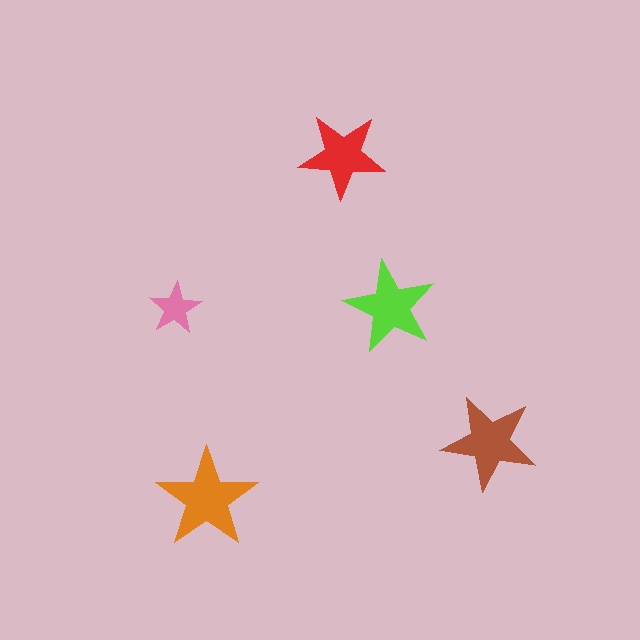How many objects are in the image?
There are 5 objects in the image.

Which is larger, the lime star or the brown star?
The brown one.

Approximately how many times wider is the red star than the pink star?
About 1.5 times wider.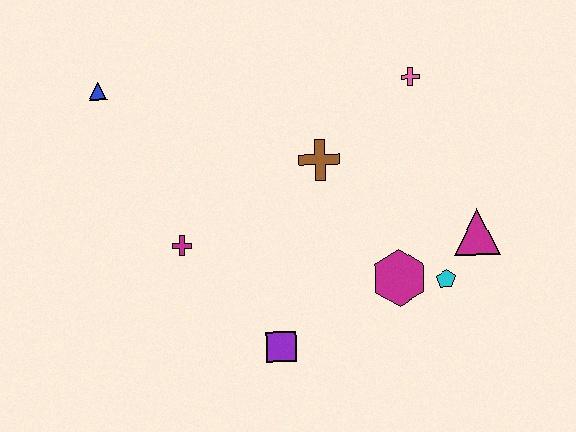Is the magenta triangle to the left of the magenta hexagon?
No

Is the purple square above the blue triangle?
No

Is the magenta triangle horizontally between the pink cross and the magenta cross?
No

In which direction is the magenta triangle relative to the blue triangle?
The magenta triangle is to the right of the blue triangle.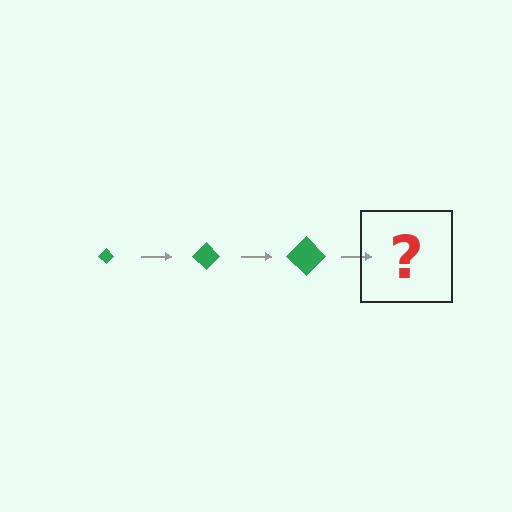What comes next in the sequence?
The next element should be a green diamond, larger than the previous one.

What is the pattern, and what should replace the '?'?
The pattern is that the diamond gets progressively larger each step. The '?' should be a green diamond, larger than the previous one.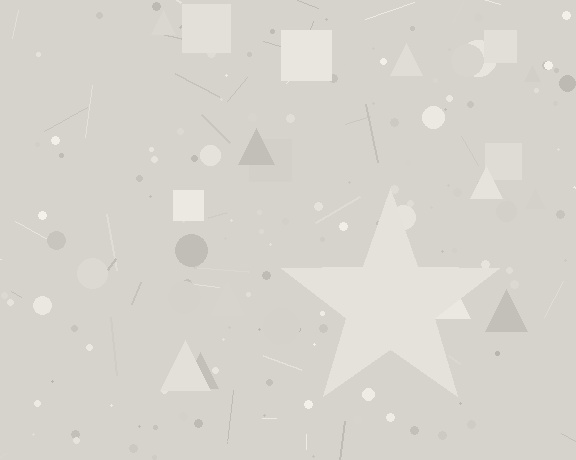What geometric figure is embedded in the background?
A star is embedded in the background.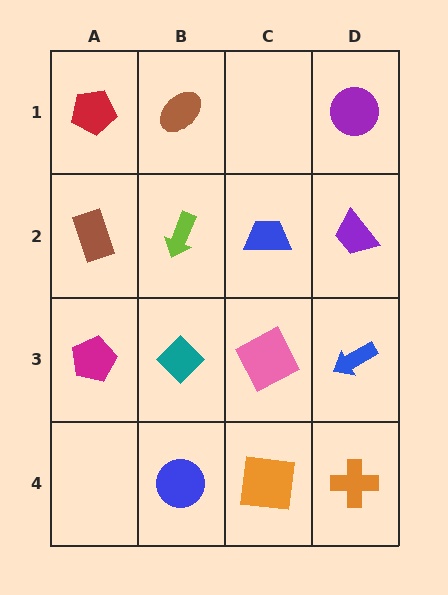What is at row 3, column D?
A blue arrow.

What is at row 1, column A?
A red pentagon.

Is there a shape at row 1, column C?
No, that cell is empty.